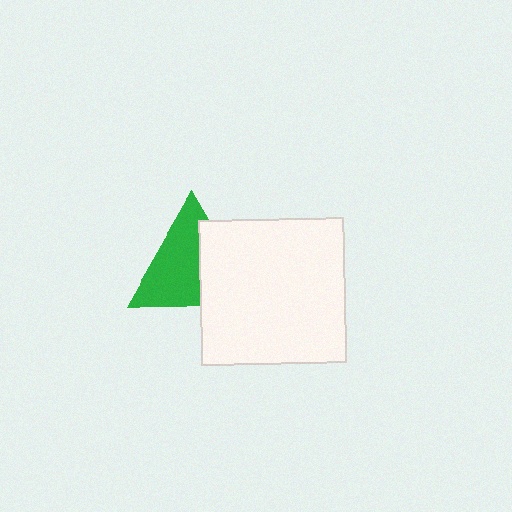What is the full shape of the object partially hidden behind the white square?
The partially hidden object is a green triangle.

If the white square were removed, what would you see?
You would see the complete green triangle.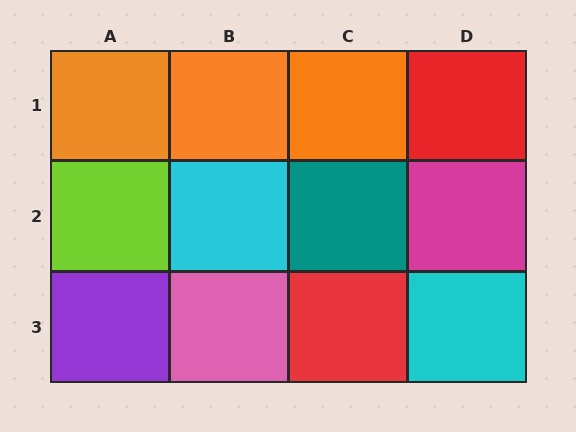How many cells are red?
2 cells are red.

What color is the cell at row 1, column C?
Orange.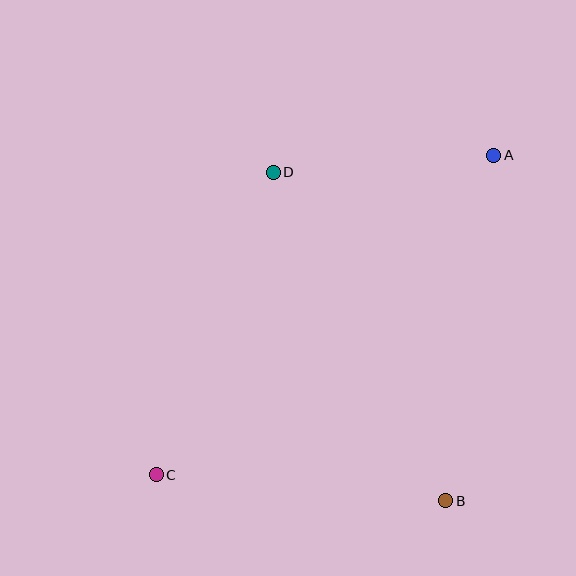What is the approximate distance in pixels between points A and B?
The distance between A and B is approximately 348 pixels.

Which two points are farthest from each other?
Points A and C are farthest from each other.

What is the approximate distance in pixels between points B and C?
The distance between B and C is approximately 291 pixels.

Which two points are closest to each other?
Points A and D are closest to each other.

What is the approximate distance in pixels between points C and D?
The distance between C and D is approximately 324 pixels.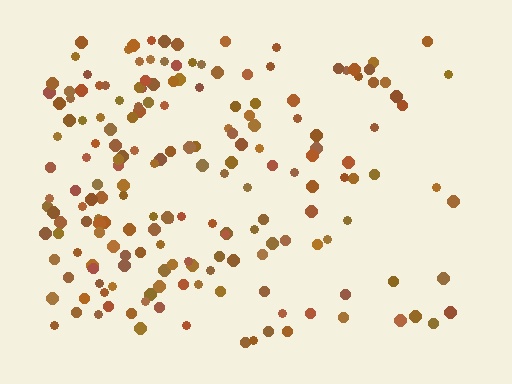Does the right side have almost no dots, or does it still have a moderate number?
Still a moderate number, just noticeably fewer than the left.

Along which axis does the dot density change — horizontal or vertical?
Horizontal.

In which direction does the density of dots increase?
From right to left, with the left side densest.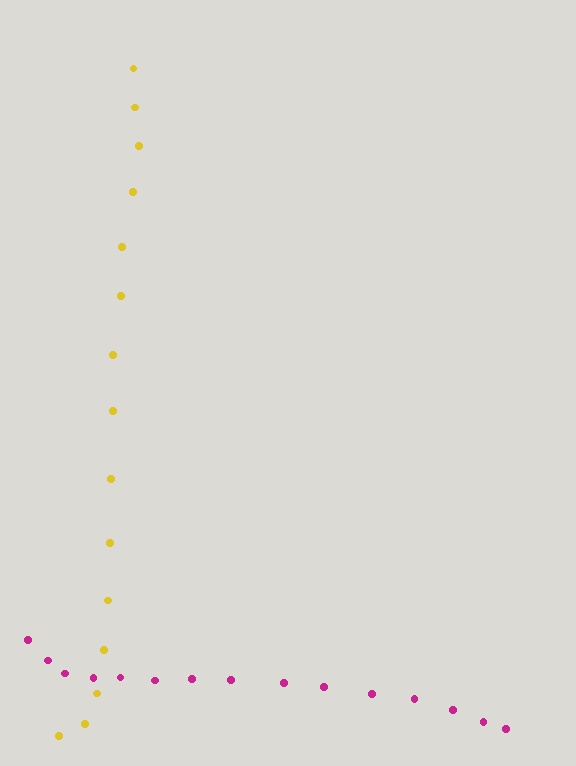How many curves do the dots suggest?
There are 2 distinct paths.